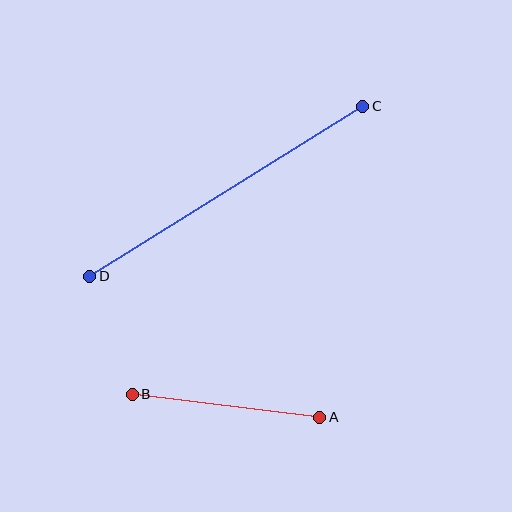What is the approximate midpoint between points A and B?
The midpoint is at approximately (226, 406) pixels.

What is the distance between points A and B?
The distance is approximately 189 pixels.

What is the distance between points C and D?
The distance is approximately 322 pixels.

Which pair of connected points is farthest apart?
Points C and D are farthest apart.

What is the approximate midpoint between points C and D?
The midpoint is at approximately (226, 191) pixels.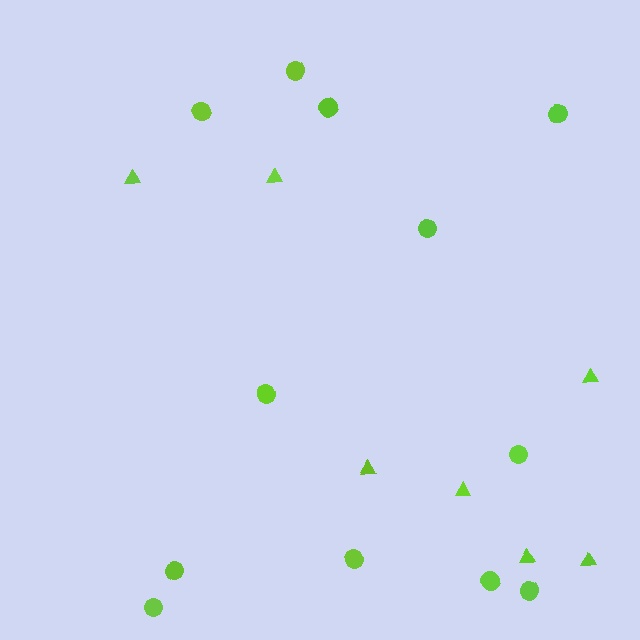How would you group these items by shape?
There are 2 groups: one group of circles (12) and one group of triangles (7).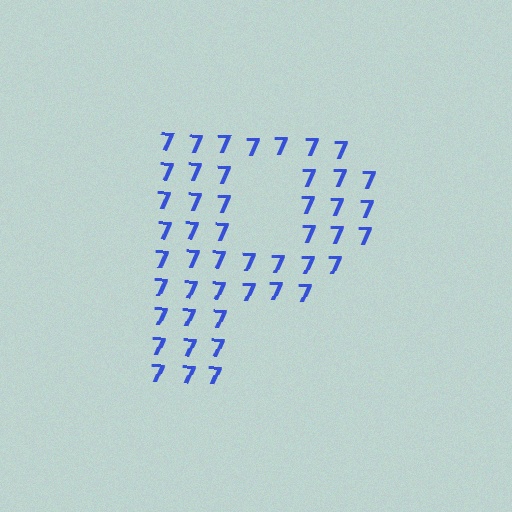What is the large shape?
The large shape is the letter P.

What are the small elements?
The small elements are digit 7's.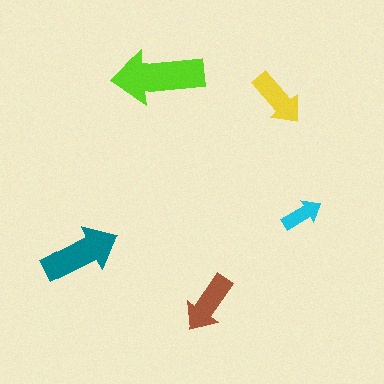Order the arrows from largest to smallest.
the lime one, the teal one, the brown one, the yellow one, the cyan one.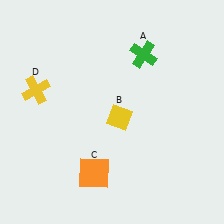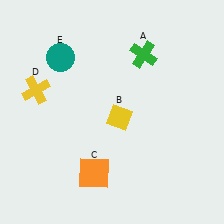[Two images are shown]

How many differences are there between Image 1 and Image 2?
There is 1 difference between the two images.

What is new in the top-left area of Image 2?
A teal circle (E) was added in the top-left area of Image 2.